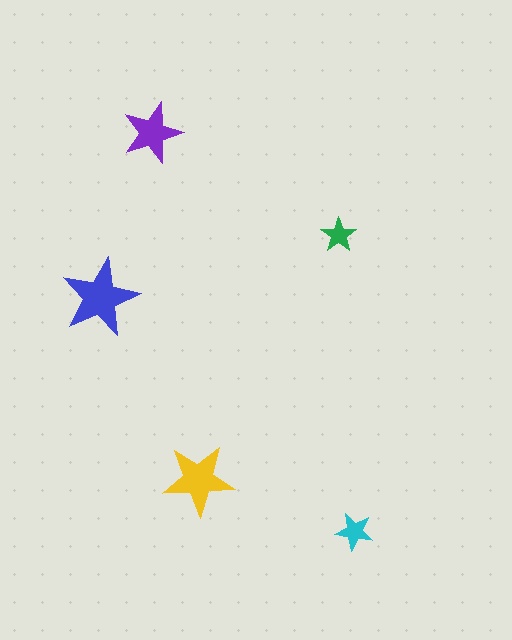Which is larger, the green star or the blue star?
The blue one.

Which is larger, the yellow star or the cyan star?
The yellow one.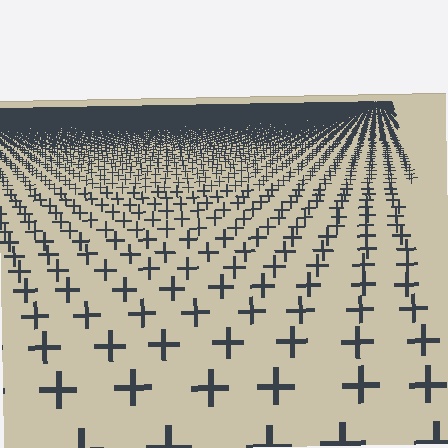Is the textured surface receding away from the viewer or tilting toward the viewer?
The surface is receding away from the viewer. Texture elements get smaller and denser toward the top.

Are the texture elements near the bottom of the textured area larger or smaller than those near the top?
Larger. Near the bottom, elements are closer to the viewer and appear at a bigger on-screen size.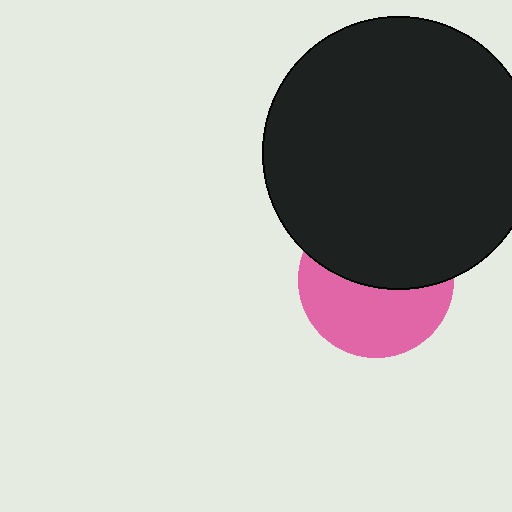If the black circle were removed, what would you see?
You would see the complete pink circle.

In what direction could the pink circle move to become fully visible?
The pink circle could move down. That would shift it out from behind the black circle entirely.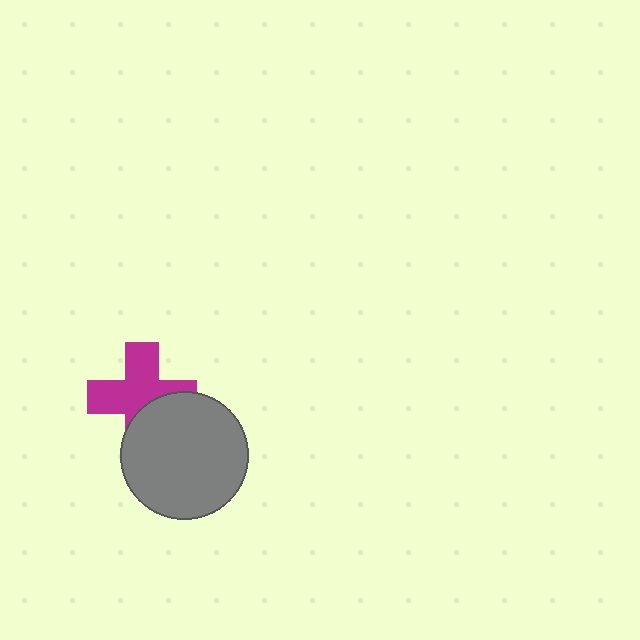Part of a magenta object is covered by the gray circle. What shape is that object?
It is a cross.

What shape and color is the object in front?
The object in front is a gray circle.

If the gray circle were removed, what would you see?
You would see the complete magenta cross.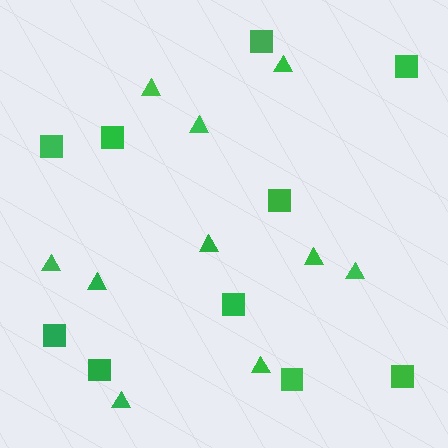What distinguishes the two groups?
There are 2 groups: one group of squares (10) and one group of triangles (10).